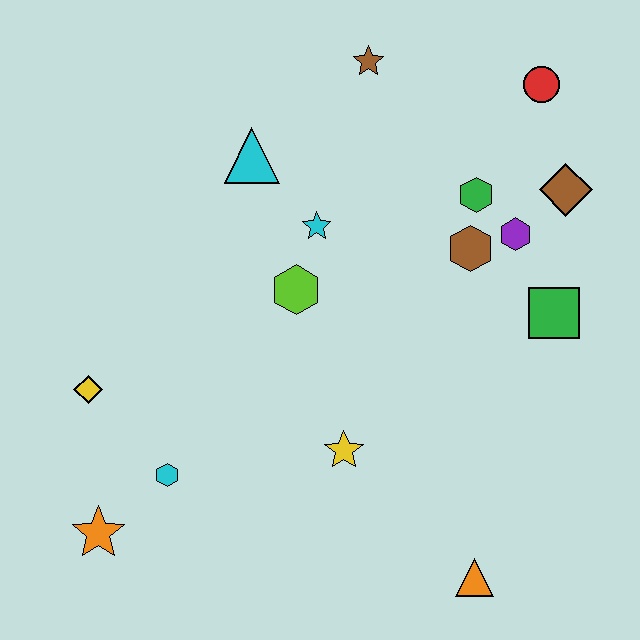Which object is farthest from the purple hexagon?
The orange star is farthest from the purple hexagon.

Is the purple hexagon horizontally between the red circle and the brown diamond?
No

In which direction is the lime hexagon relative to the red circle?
The lime hexagon is to the left of the red circle.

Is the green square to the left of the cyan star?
No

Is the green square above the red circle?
No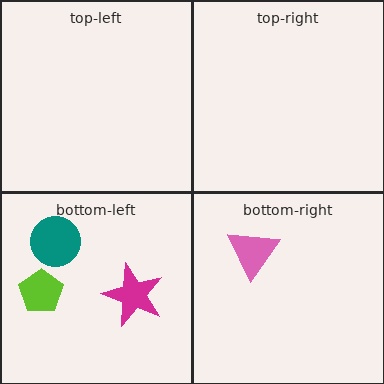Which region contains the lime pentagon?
The bottom-left region.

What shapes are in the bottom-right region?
The pink triangle.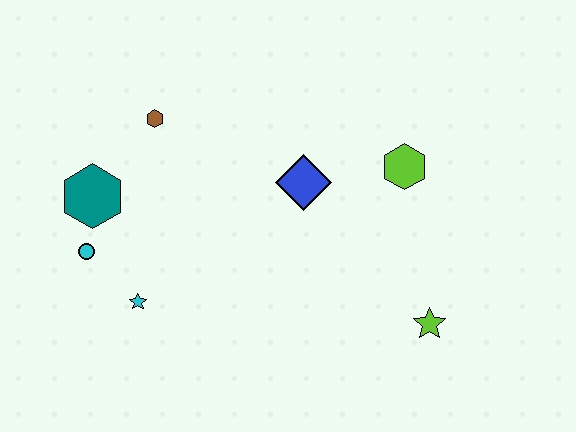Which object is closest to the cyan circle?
The teal hexagon is closest to the cyan circle.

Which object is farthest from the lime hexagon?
The cyan circle is farthest from the lime hexagon.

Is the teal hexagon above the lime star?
Yes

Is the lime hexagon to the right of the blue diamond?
Yes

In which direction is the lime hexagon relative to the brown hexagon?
The lime hexagon is to the right of the brown hexagon.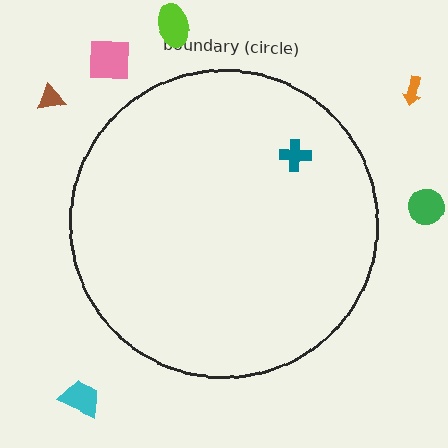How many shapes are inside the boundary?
1 inside, 6 outside.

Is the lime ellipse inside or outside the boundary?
Outside.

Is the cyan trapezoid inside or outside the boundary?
Outside.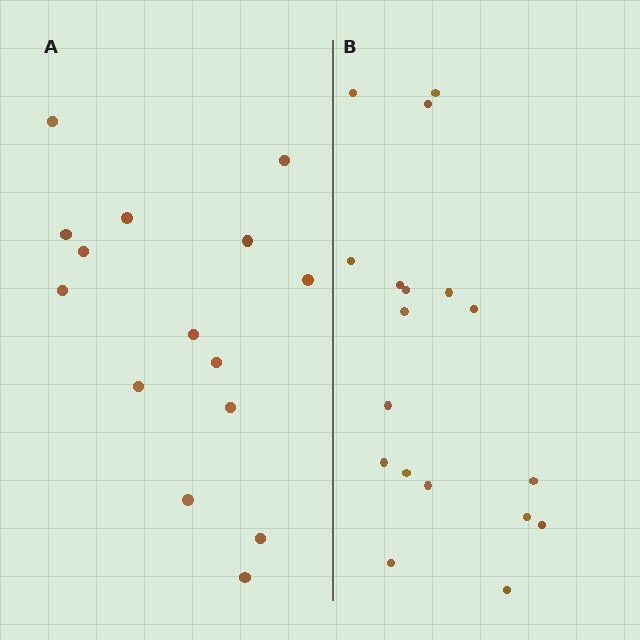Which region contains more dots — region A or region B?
Region B (the right region) has more dots.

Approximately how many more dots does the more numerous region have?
Region B has just a few more — roughly 2 or 3 more dots than region A.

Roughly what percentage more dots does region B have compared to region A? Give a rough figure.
About 20% more.